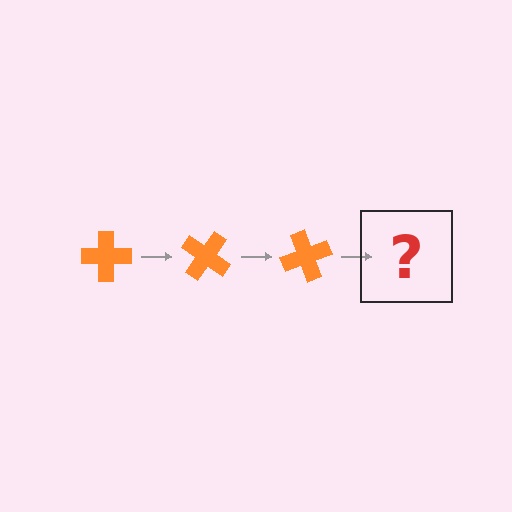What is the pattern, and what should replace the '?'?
The pattern is that the cross rotates 35 degrees each step. The '?' should be an orange cross rotated 105 degrees.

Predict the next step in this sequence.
The next step is an orange cross rotated 105 degrees.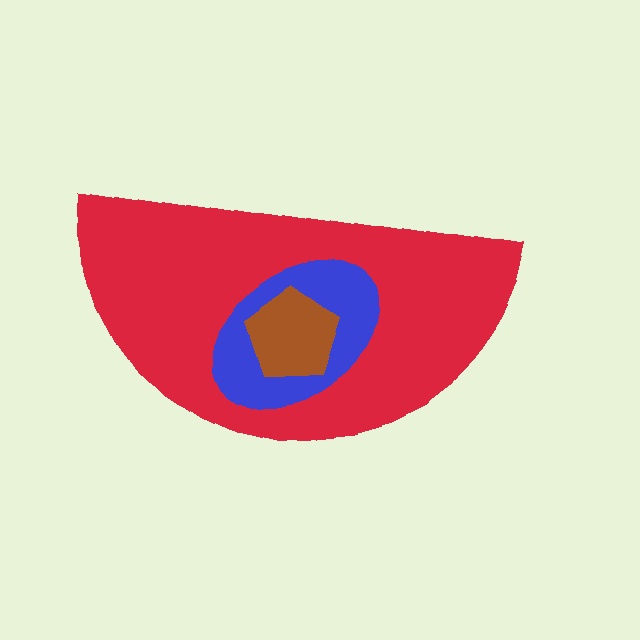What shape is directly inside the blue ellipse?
The brown pentagon.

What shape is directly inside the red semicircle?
The blue ellipse.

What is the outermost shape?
The red semicircle.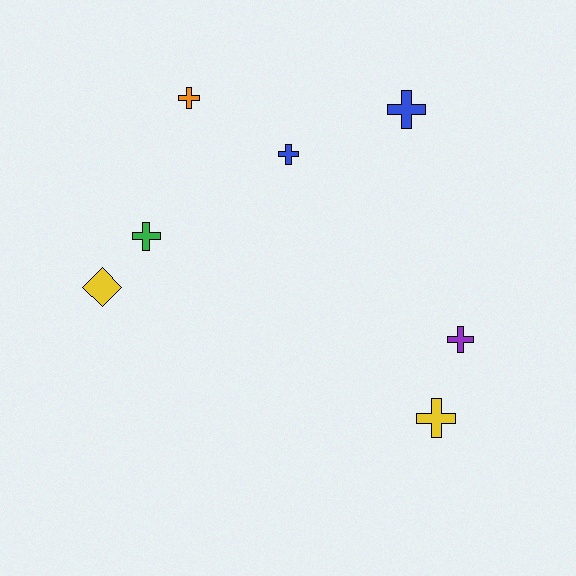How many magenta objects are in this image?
There are no magenta objects.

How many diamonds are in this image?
There is 1 diamond.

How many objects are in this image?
There are 7 objects.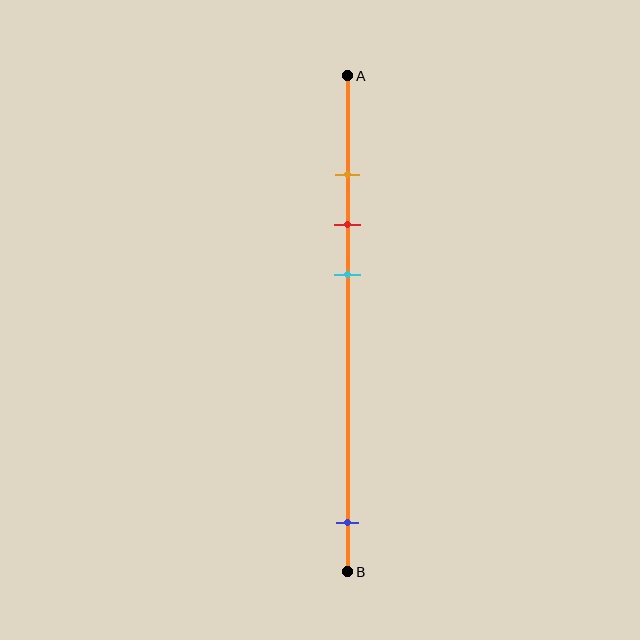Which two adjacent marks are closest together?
The orange and red marks are the closest adjacent pair.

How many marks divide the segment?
There are 4 marks dividing the segment.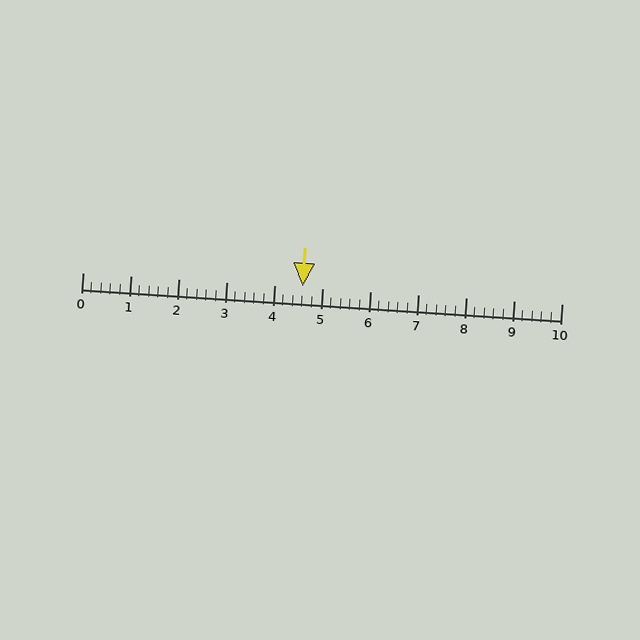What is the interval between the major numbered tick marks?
The major tick marks are spaced 1 units apart.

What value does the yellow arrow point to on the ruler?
The yellow arrow points to approximately 4.6.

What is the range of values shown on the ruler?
The ruler shows values from 0 to 10.